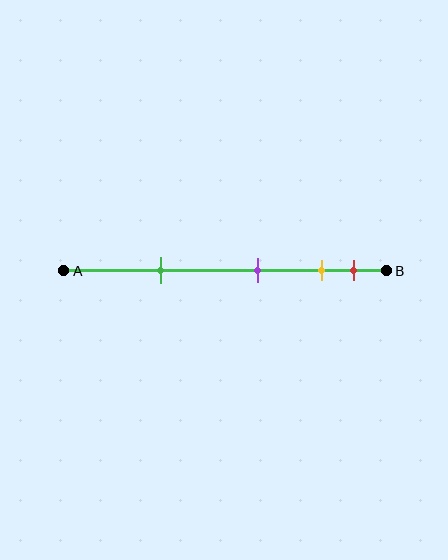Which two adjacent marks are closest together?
The yellow and red marks are the closest adjacent pair.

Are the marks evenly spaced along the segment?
No, the marks are not evenly spaced.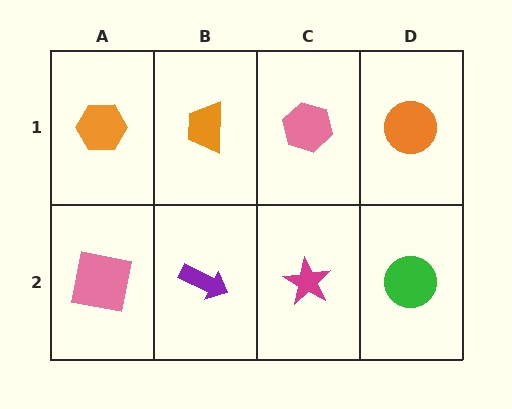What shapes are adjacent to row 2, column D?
An orange circle (row 1, column D), a magenta star (row 2, column C).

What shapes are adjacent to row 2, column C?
A pink hexagon (row 1, column C), a purple arrow (row 2, column B), a green circle (row 2, column D).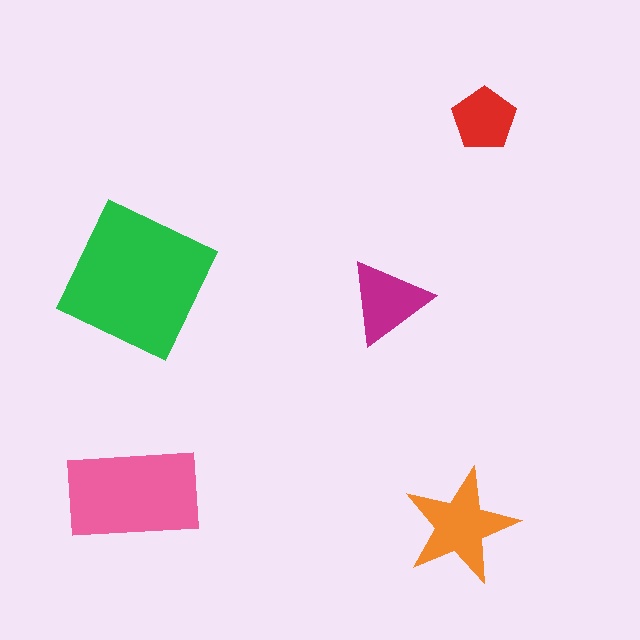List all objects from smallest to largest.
The red pentagon, the magenta triangle, the orange star, the pink rectangle, the green square.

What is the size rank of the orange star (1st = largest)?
3rd.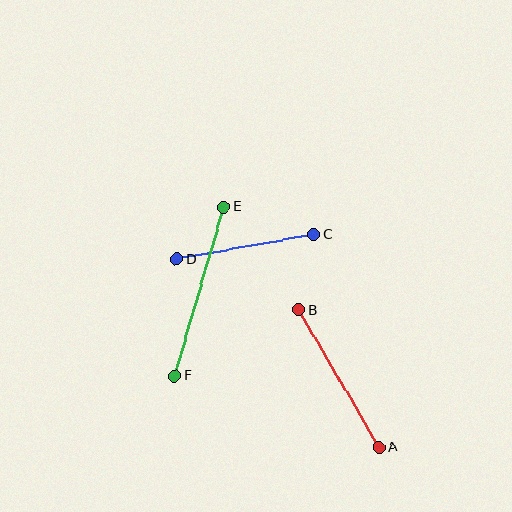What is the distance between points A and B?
The distance is approximately 159 pixels.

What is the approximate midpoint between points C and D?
The midpoint is at approximately (245, 247) pixels.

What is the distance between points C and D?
The distance is approximately 139 pixels.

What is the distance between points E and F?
The distance is approximately 175 pixels.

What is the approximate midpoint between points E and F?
The midpoint is at approximately (199, 291) pixels.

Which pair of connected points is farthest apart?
Points E and F are farthest apart.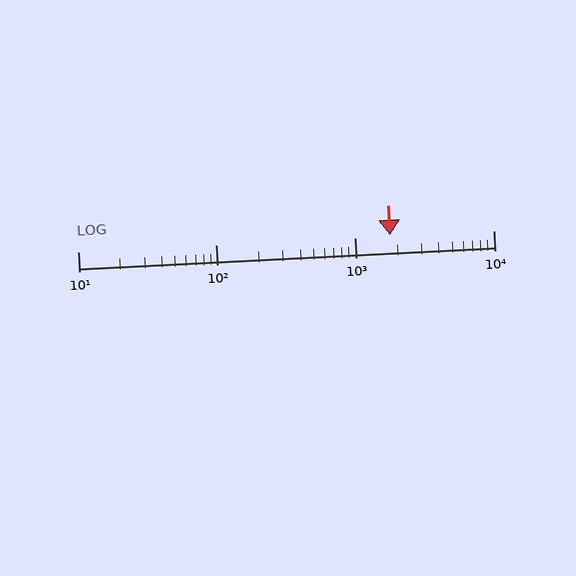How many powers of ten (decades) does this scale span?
The scale spans 3 decades, from 10 to 10000.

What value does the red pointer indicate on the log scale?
The pointer indicates approximately 1800.